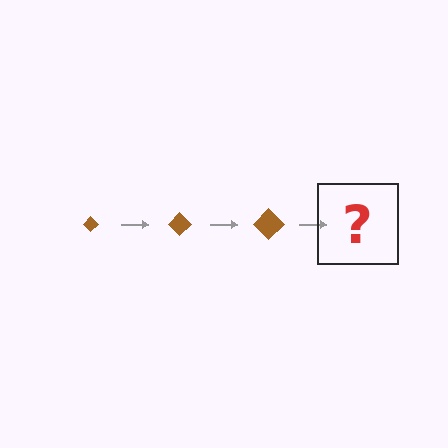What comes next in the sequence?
The next element should be a brown diamond, larger than the previous one.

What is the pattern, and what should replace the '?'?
The pattern is that the diamond gets progressively larger each step. The '?' should be a brown diamond, larger than the previous one.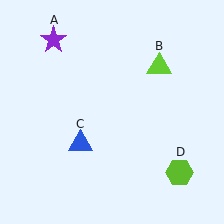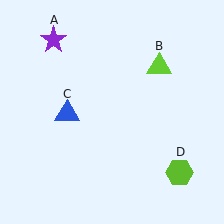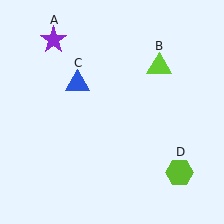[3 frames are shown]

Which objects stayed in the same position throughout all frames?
Purple star (object A) and lime triangle (object B) and lime hexagon (object D) remained stationary.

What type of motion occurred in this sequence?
The blue triangle (object C) rotated clockwise around the center of the scene.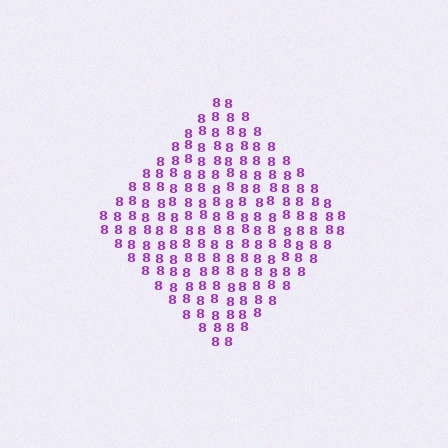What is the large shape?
The large shape is a diamond.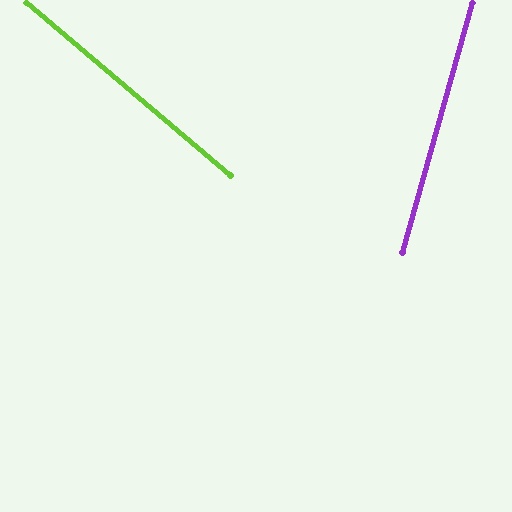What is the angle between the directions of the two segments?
Approximately 65 degrees.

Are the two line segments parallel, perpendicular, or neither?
Neither parallel nor perpendicular — they differ by about 65°.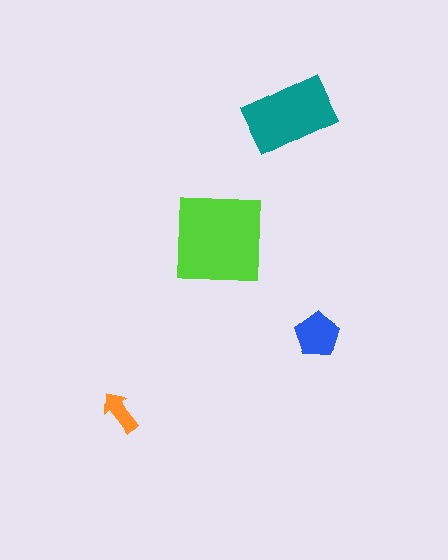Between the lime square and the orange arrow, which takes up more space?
The lime square.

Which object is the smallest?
The orange arrow.